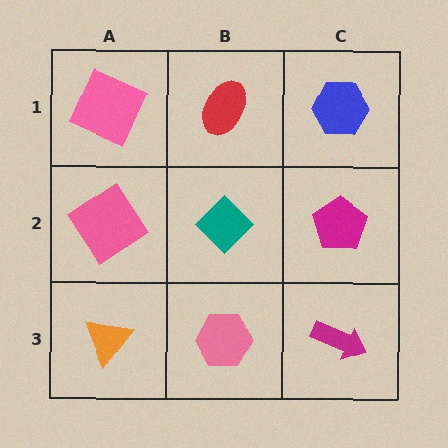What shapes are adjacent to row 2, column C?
A blue hexagon (row 1, column C), a magenta arrow (row 3, column C), a teal diamond (row 2, column B).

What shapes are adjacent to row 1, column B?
A teal diamond (row 2, column B), a pink square (row 1, column A), a blue hexagon (row 1, column C).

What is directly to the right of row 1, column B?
A blue hexagon.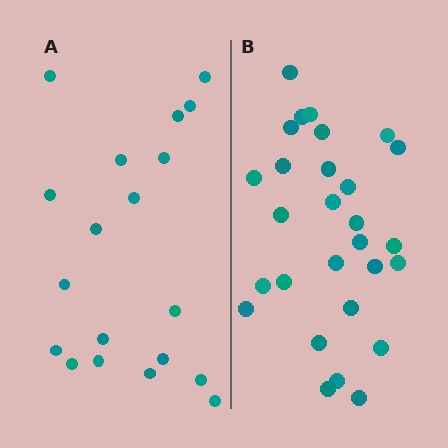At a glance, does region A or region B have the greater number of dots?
Region B (the right region) has more dots.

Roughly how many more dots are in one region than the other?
Region B has roughly 8 or so more dots than region A.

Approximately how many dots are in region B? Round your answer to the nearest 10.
About 30 dots. (The exact count is 28, which rounds to 30.)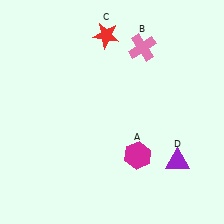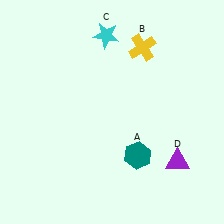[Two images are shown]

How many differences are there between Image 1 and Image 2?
There are 3 differences between the two images.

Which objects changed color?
A changed from magenta to teal. B changed from pink to yellow. C changed from red to cyan.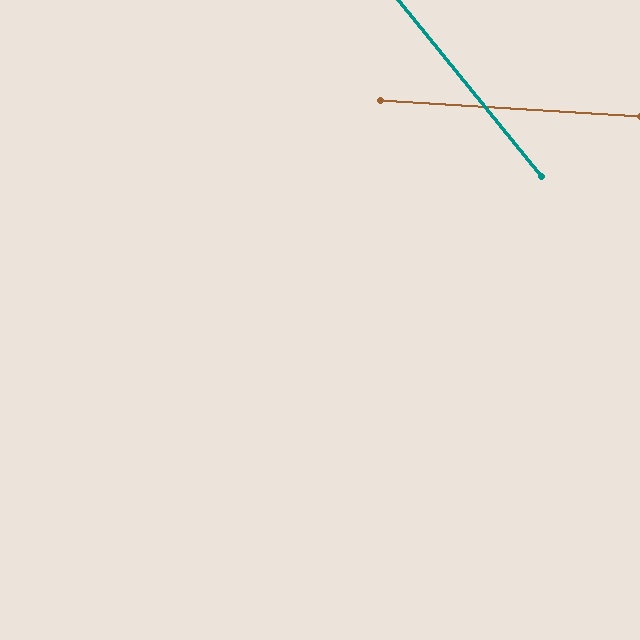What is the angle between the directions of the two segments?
Approximately 48 degrees.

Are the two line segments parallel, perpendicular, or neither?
Neither parallel nor perpendicular — they differ by about 48°.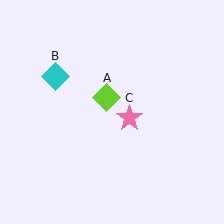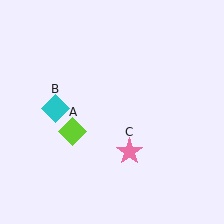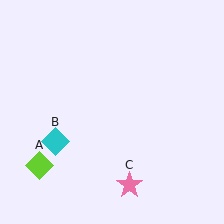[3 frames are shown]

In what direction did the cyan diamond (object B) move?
The cyan diamond (object B) moved down.